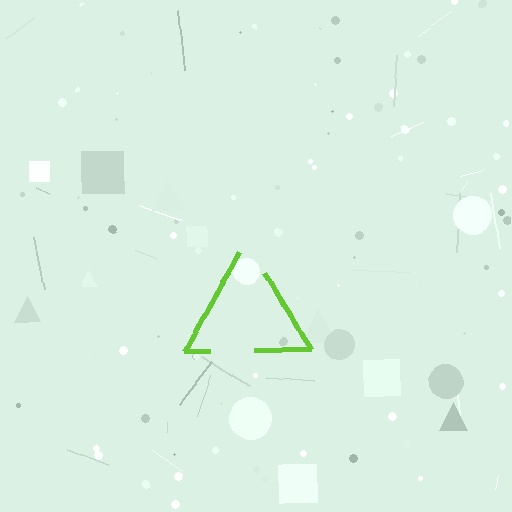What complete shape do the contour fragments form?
The contour fragments form a triangle.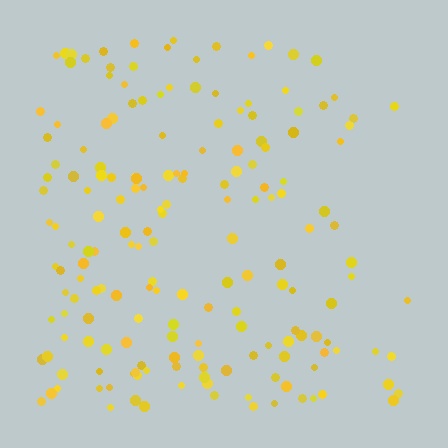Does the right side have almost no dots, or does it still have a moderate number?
Still a moderate number, just noticeably fewer than the left.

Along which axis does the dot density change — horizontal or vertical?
Horizontal.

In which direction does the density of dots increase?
From right to left, with the left side densest.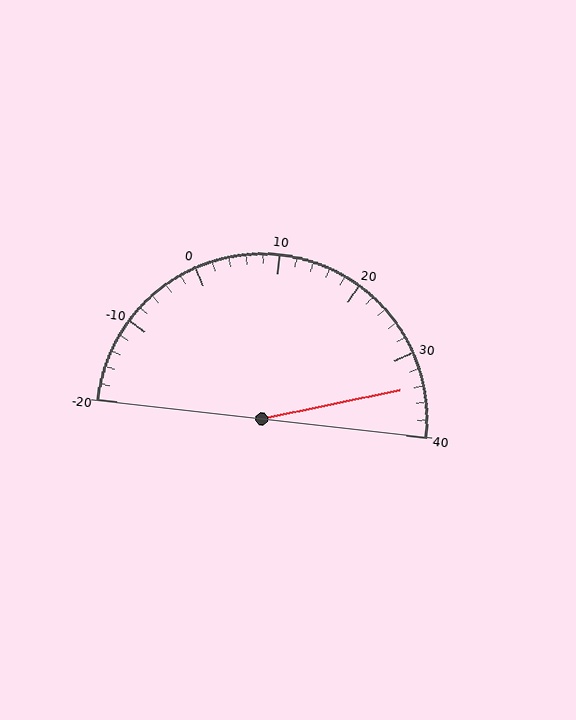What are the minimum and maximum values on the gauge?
The gauge ranges from -20 to 40.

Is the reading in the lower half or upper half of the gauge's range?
The reading is in the upper half of the range (-20 to 40).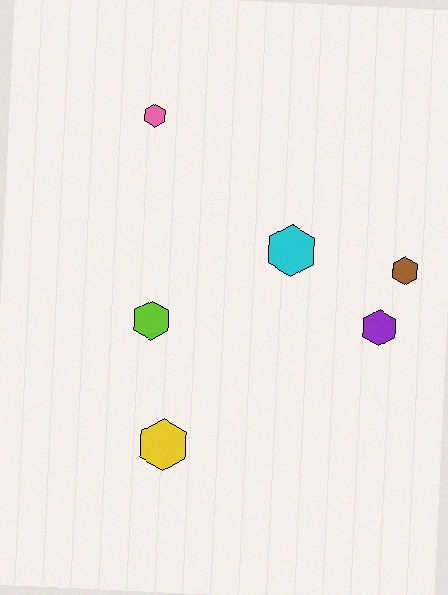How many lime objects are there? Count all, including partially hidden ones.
There is 1 lime object.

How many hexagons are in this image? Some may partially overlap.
There are 6 hexagons.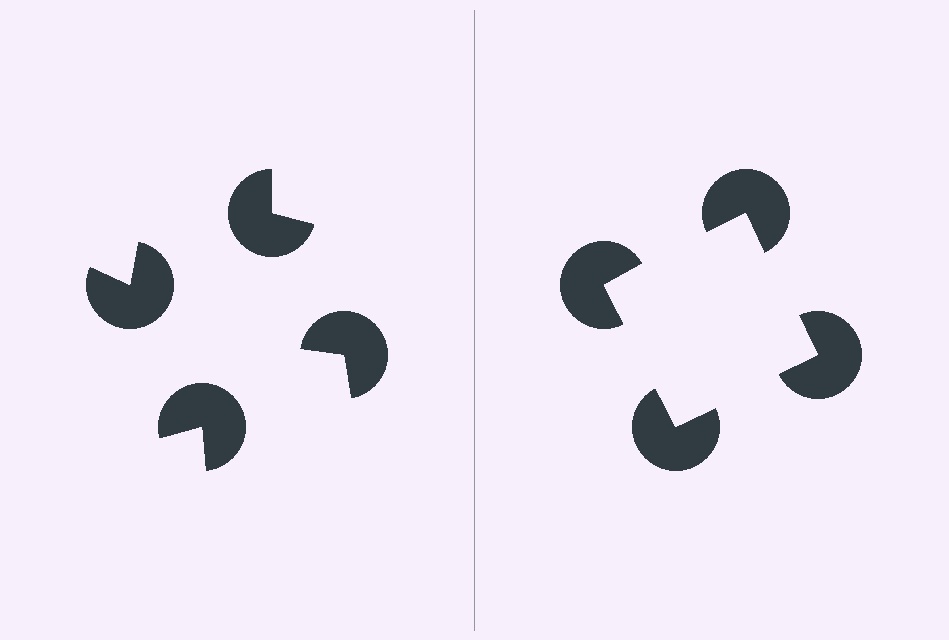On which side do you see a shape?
An illusory square appears on the right side. On the left side the wedge cuts are rotated, so no coherent shape forms.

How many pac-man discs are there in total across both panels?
8 — 4 on each side.